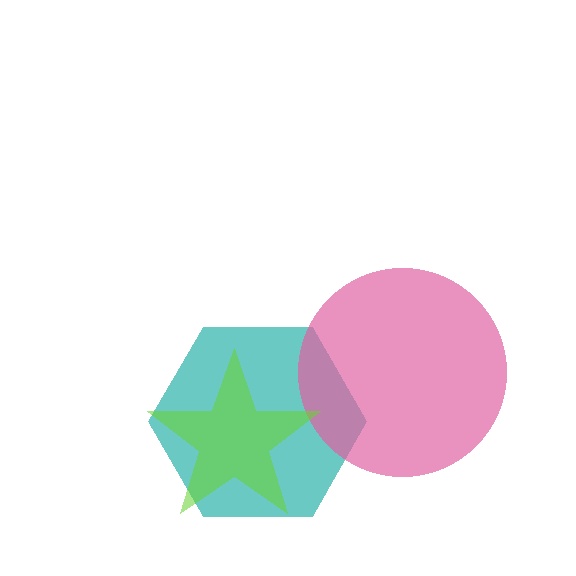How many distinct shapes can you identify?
There are 3 distinct shapes: a teal hexagon, a pink circle, a lime star.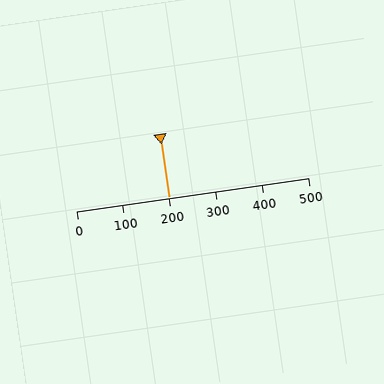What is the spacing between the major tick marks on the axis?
The major ticks are spaced 100 apart.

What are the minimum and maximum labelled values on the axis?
The axis runs from 0 to 500.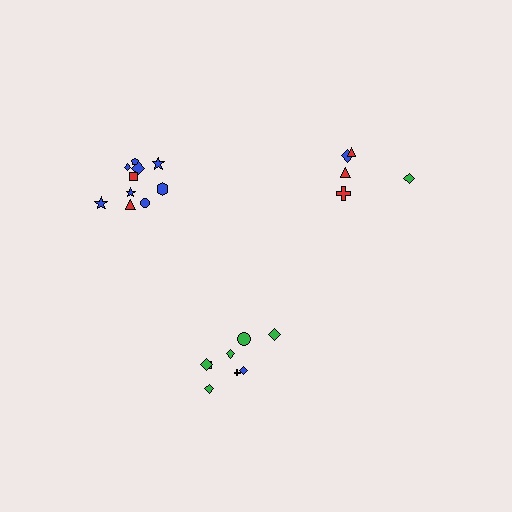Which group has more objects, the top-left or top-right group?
The top-left group.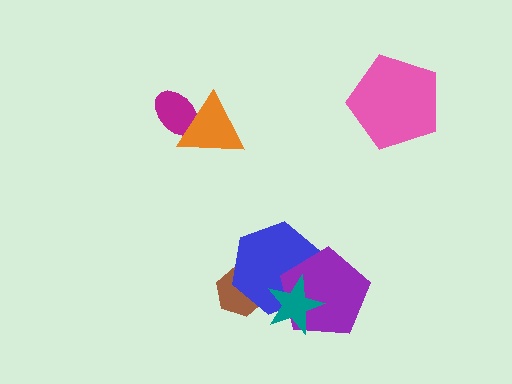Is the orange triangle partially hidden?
No, no other shape covers it.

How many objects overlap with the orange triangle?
1 object overlaps with the orange triangle.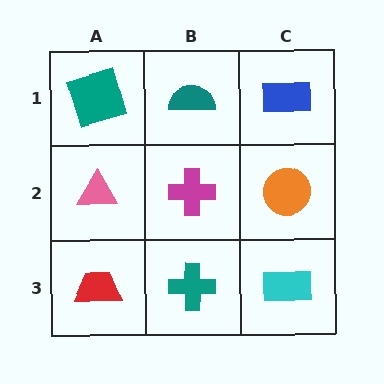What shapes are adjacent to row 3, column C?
An orange circle (row 2, column C), a teal cross (row 3, column B).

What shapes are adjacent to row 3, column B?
A magenta cross (row 2, column B), a red trapezoid (row 3, column A), a cyan rectangle (row 3, column C).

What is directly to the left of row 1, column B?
A teal square.